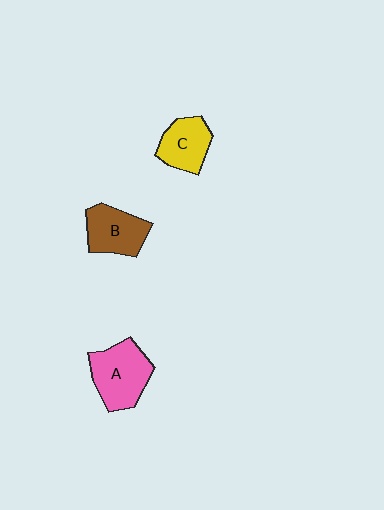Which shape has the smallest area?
Shape C (yellow).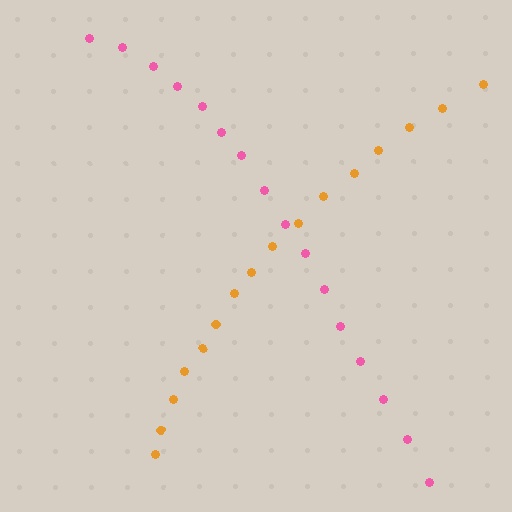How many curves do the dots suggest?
There are 2 distinct paths.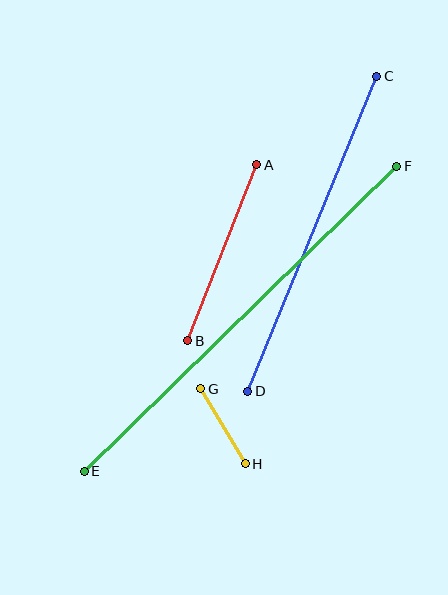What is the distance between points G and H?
The distance is approximately 87 pixels.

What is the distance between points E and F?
The distance is approximately 437 pixels.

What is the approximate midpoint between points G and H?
The midpoint is at approximately (223, 426) pixels.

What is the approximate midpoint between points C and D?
The midpoint is at approximately (312, 234) pixels.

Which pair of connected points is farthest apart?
Points E and F are farthest apart.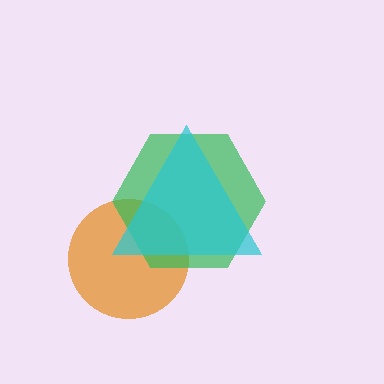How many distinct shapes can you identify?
There are 3 distinct shapes: an orange circle, a green hexagon, a cyan triangle.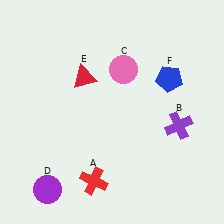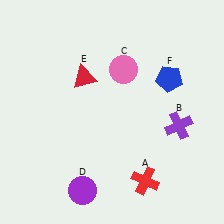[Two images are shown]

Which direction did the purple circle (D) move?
The purple circle (D) moved right.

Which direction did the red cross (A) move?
The red cross (A) moved right.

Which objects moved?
The objects that moved are: the red cross (A), the purple circle (D).